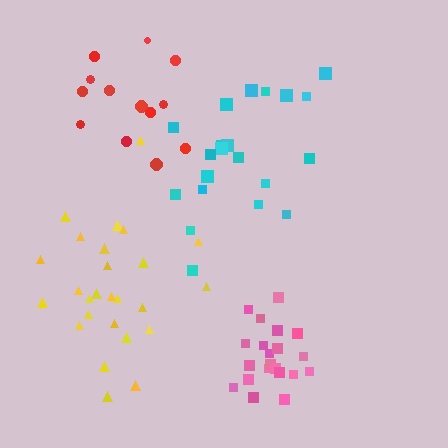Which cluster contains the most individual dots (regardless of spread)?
Yellow (26).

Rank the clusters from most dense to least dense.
pink, cyan, yellow, red.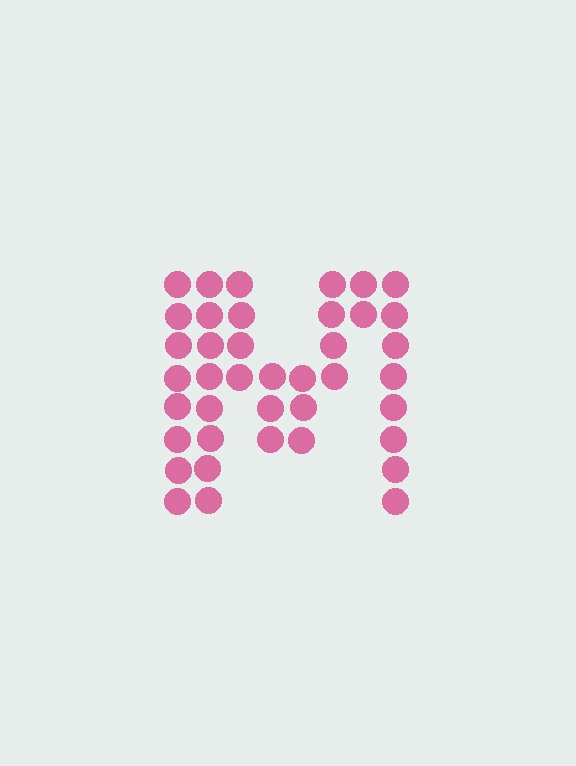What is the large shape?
The large shape is the letter M.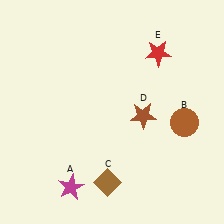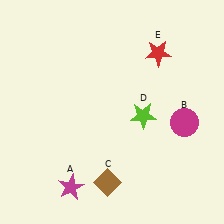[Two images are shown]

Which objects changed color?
B changed from brown to magenta. D changed from brown to lime.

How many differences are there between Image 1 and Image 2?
There are 2 differences between the two images.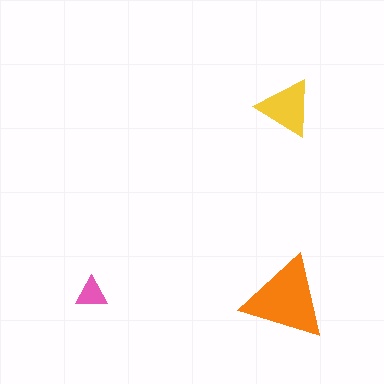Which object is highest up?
The yellow triangle is topmost.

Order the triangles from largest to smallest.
the orange one, the yellow one, the pink one.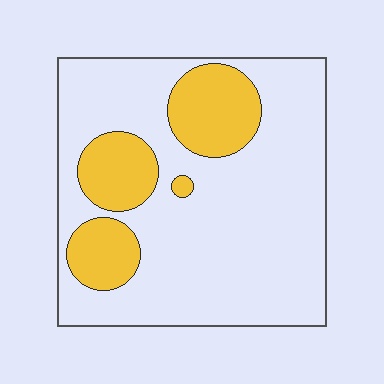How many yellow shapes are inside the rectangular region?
4.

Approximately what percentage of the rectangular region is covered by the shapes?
Approximately 25%.